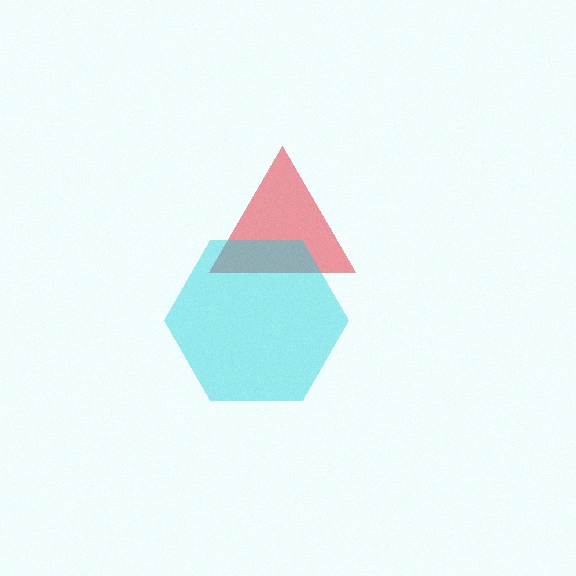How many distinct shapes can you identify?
There are 2 distinct shapes: a red triangle, a cyan hexagon.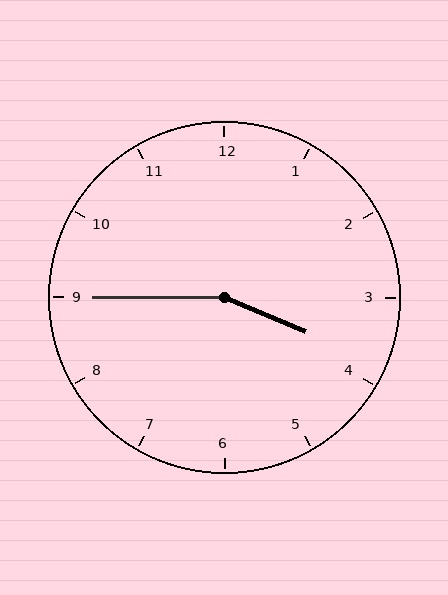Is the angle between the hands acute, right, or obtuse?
It is obtuse.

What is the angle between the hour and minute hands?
Approximately 158 degrees.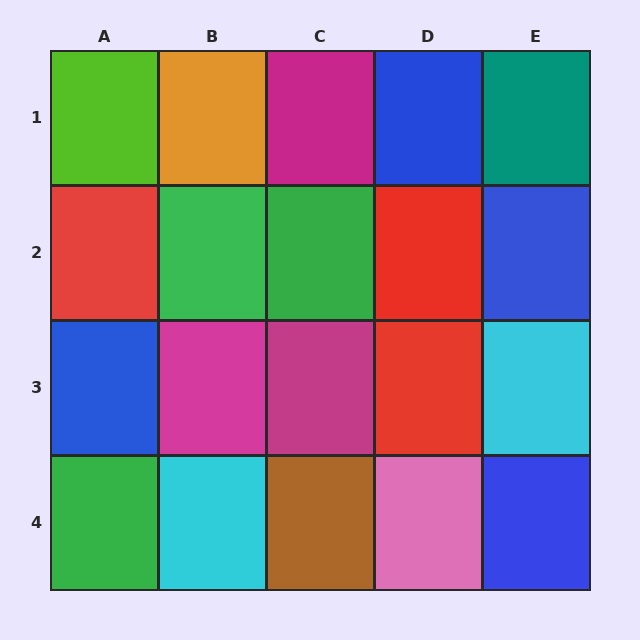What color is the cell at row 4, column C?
Brown.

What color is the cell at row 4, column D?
Pink.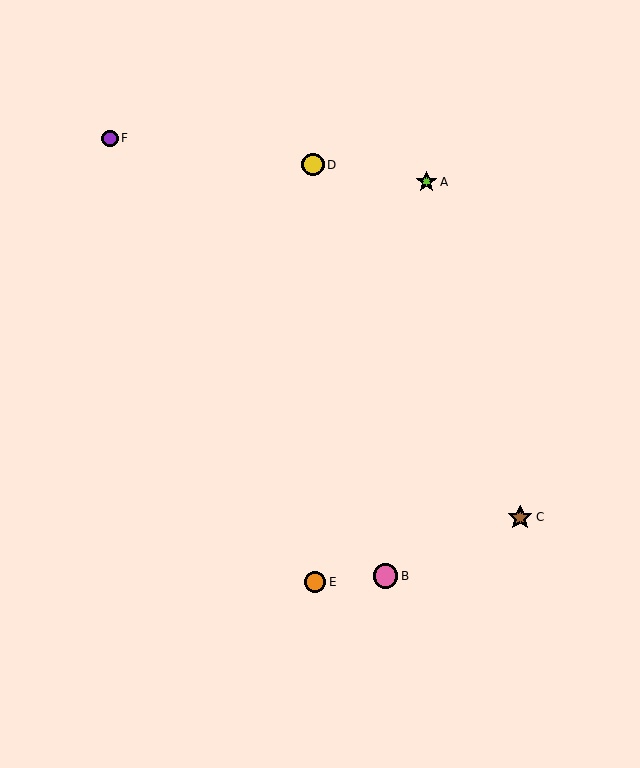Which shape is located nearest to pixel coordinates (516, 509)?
The brown star (labeled C) at (520, 517) is nearest to that location.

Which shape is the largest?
The brown star (labeled C) is the largest.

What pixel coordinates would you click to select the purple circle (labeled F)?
Click at (110, 138) to select the purple circle F.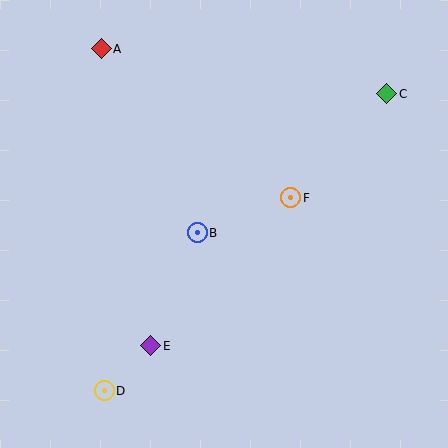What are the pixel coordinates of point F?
Point F is at (291, 198).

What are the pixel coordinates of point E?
Point E is at (151, 346).